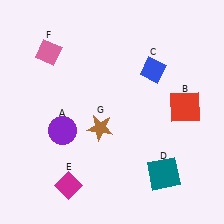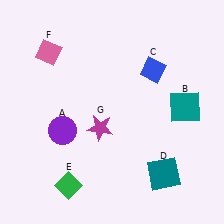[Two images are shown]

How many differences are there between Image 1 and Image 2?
There are 3 differences between the two images.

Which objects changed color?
B changed from red to teal. E changed from magenta to green. G changed from brown to magenta.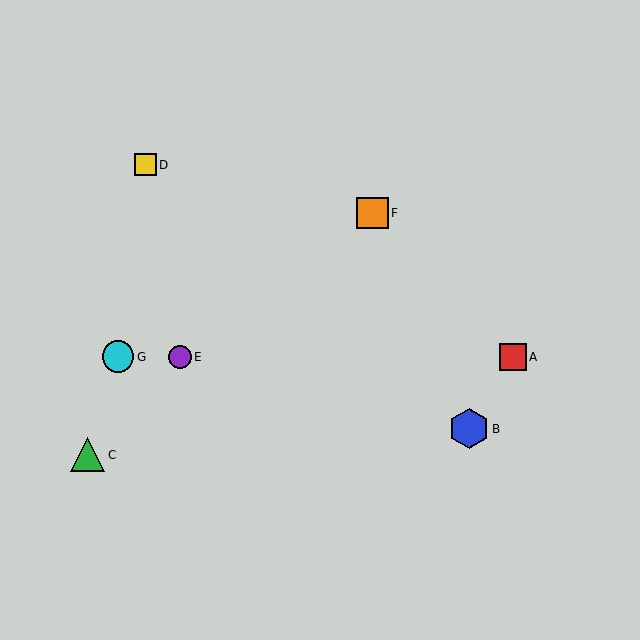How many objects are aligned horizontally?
3 objects (A, E, G) are aligned horizontally.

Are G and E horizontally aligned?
Yes, both are at y≈357.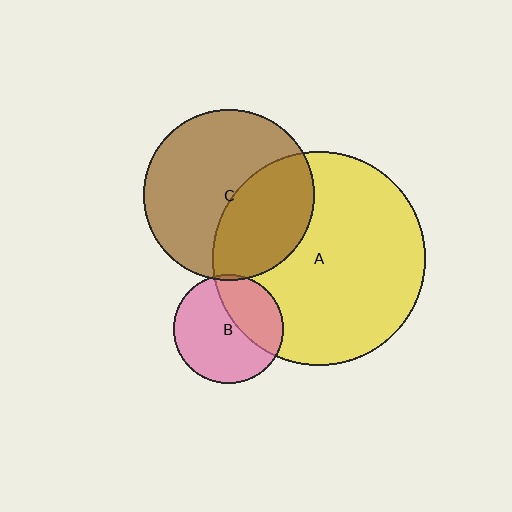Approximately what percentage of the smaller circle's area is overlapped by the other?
Approximately 35%.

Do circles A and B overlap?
Yes.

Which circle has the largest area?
Circle A (yellow).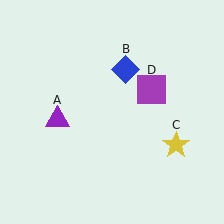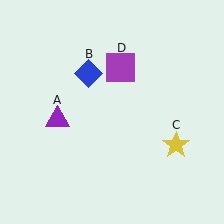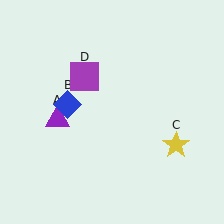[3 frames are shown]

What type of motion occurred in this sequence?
The blue diamond (object B), purple square (object D) rotated counterclockwise around the center of the scene.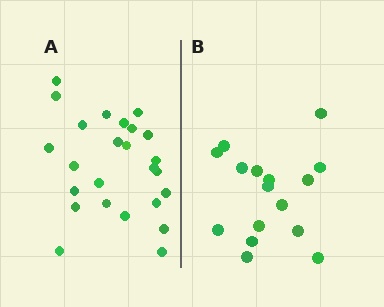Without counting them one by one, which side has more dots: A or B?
Region A (the left region) has more dots.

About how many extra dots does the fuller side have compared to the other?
Region A has roughly 8 or so more dots than region B.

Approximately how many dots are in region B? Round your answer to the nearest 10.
About 20 dots. (The exact count is 16, which rounds to 20.)